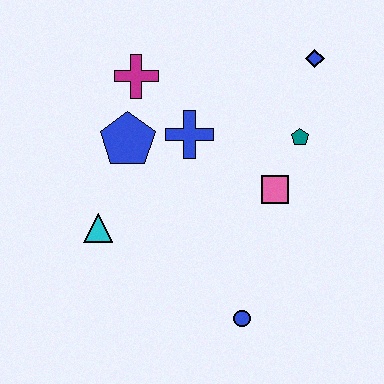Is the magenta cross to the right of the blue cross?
No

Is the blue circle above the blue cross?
No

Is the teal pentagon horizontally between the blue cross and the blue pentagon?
No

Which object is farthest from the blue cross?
The blue circle is farthest from the blue cross.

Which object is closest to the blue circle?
The pink square is closest to the blue circle.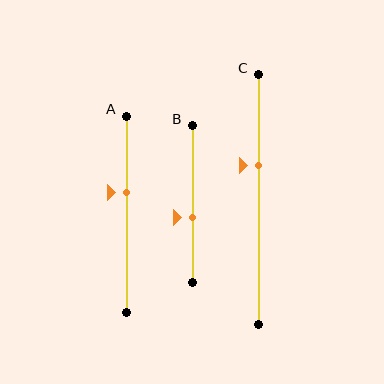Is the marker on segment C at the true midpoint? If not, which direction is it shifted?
No, the marker on segment C is shifted upward by about 14% of the segment length.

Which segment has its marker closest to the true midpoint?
Segment B has its marker closest to the true midpoint.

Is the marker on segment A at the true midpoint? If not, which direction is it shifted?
No, the marker on segment A is shifted upward by about 11% of the segment length.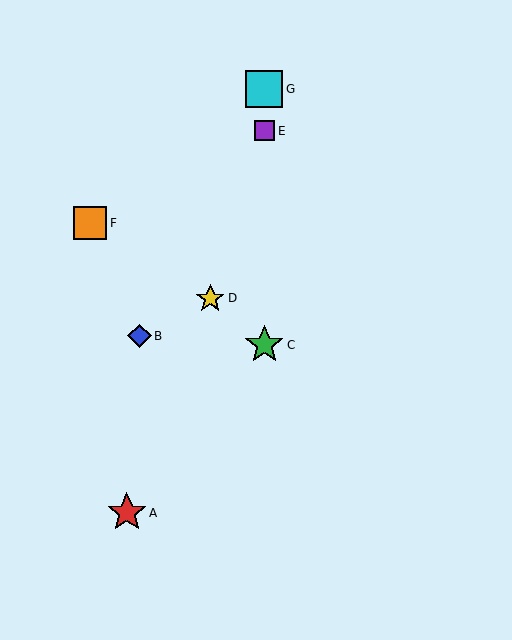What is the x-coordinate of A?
Object A is at x≈127.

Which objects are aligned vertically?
Objects C, E, G are aligned vertically.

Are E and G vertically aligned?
Yes, both are at x≈264.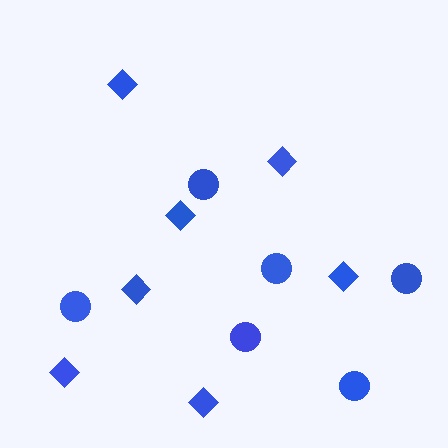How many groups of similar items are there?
There are 2 groups: one group of circles (6) and one group of diamonds (7).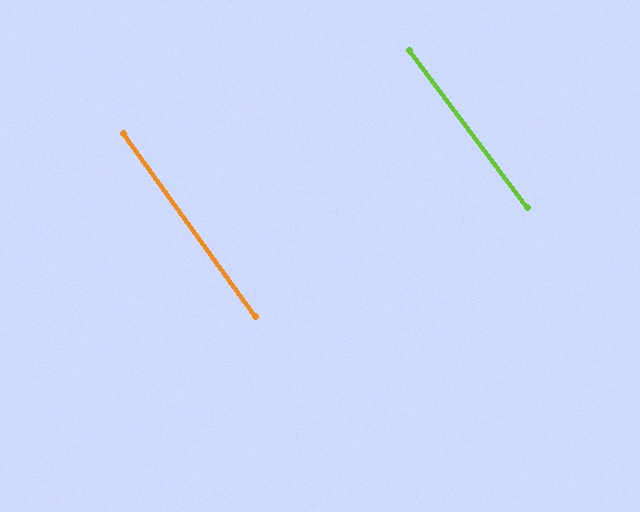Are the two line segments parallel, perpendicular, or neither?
Parallel — their directions differ by only 1.3°.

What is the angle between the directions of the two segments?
Approximately 1 degree.